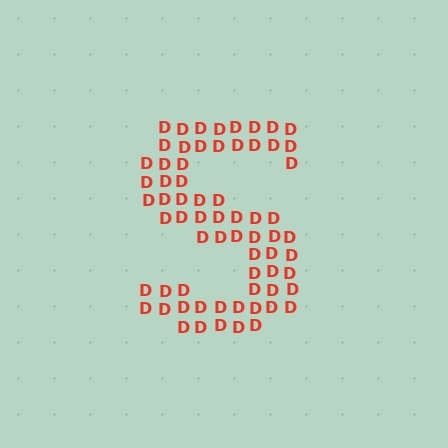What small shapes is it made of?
It is made of small letter D's.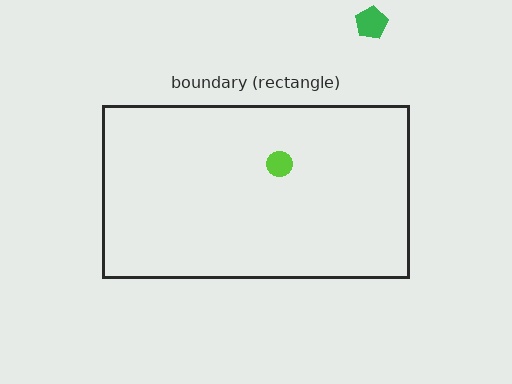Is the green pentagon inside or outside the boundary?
Outside.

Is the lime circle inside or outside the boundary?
Inside.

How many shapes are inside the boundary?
1 inside, 1 outside.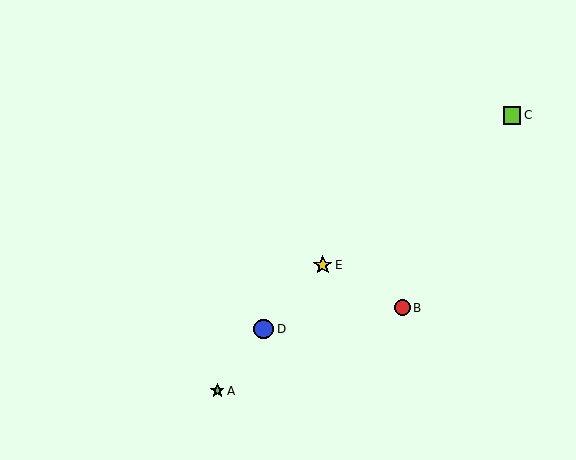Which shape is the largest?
The blue circle (labeled D) is the largest.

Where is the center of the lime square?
The center of the lime square is at (512, 115).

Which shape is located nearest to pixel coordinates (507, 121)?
The lime square (labeled C) at (512, 115) is nearest to that location.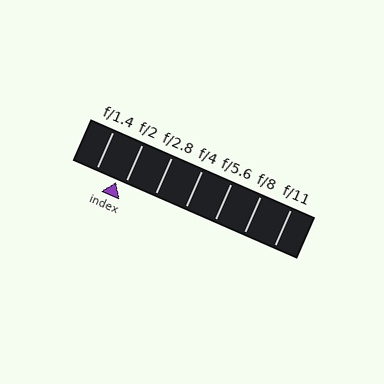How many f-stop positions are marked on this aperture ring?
There are 7 f-stop positions marked.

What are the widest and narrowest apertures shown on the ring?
The widest aperture shown is f/1.4 and the narrowest is f/11.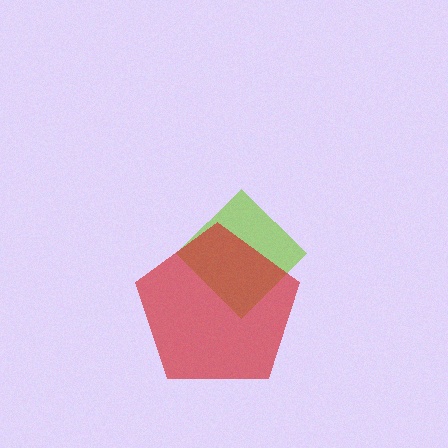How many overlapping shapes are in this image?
There are 2 overlapping shapes in the image.